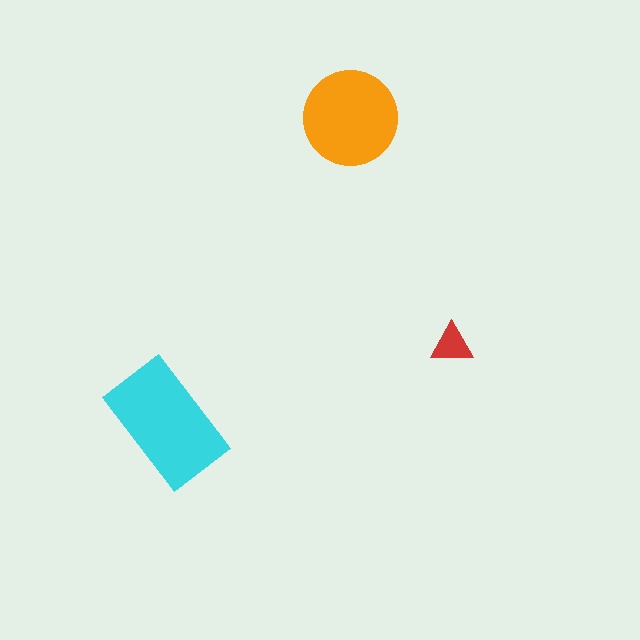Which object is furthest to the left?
The cyan rectangle is leftmost.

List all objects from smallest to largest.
The red triangle, the orange circle, the cyan rectangle.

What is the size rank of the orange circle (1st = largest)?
2nd.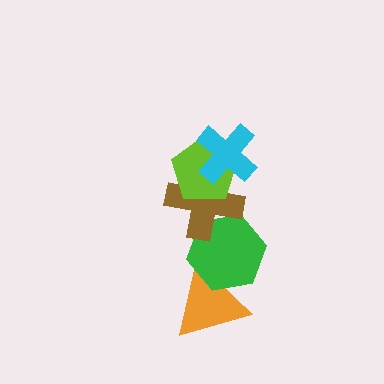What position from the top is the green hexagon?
The green hexagon is 4th from the top.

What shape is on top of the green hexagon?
The brown cross is on top of the green hexagon.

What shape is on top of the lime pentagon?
The cyan cross is on top of the lime pentagon.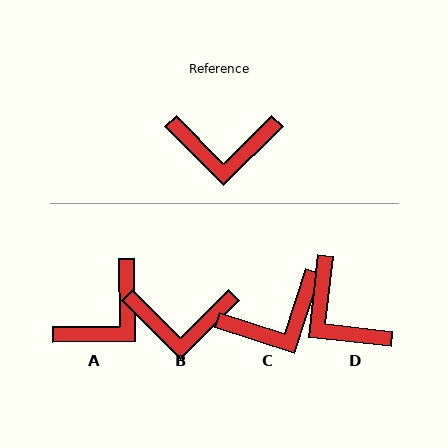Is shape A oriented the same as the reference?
No, it is off by about 46 degrees.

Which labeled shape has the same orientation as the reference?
B.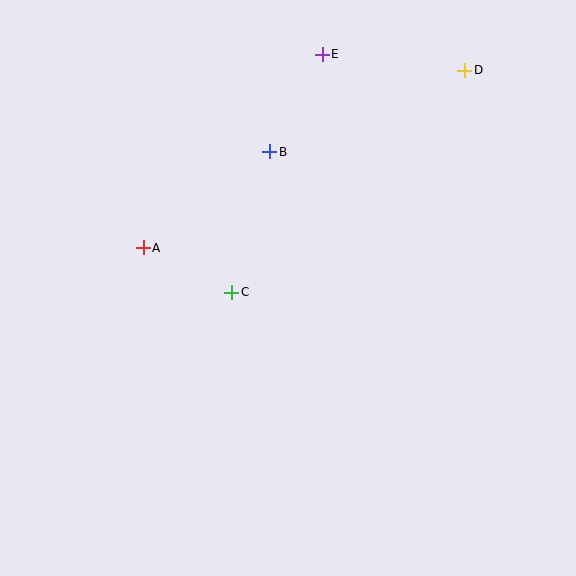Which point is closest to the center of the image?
Point C at (232, 292) is closest to the center.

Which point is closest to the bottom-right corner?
Point C is closest to the bottom-right corner.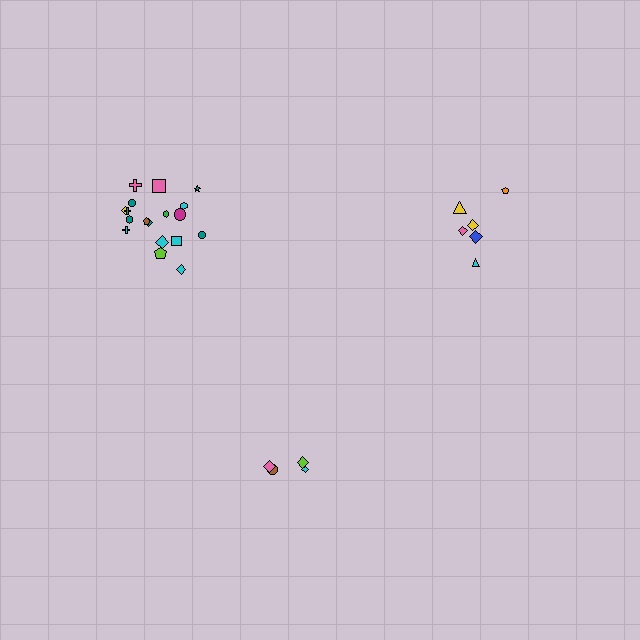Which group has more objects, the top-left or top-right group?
The top-left group.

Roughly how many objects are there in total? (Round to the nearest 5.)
Roughly 30 objects in total.